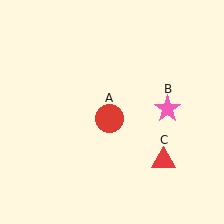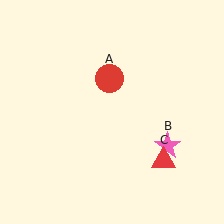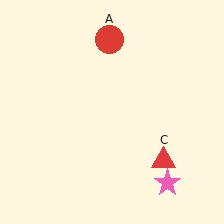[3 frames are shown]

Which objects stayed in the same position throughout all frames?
Red triangle (object C) remained stationary.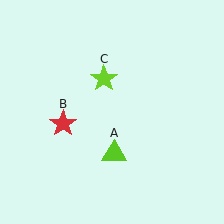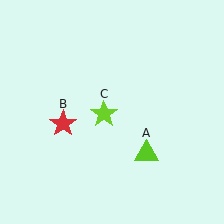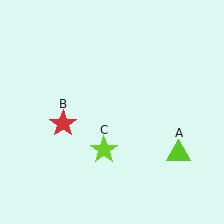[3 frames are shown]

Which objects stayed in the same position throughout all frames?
Red star (object B) remained stationary.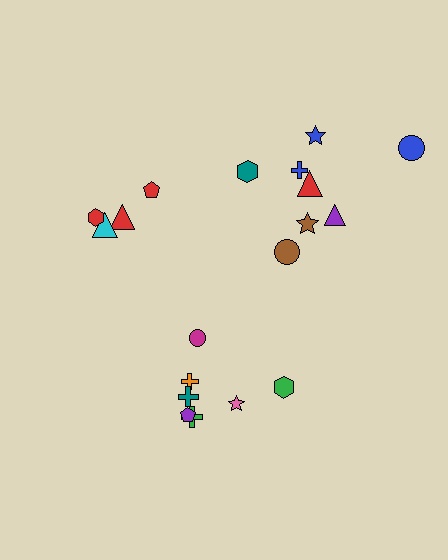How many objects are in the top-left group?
There are 4 objects.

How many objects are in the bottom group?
There are 7 objects.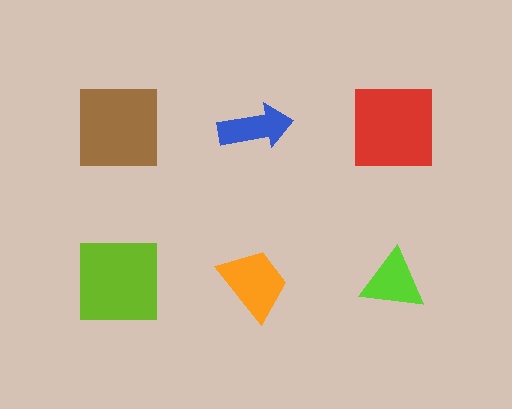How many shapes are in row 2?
3 shapes.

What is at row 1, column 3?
A red square.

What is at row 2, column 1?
A lime square.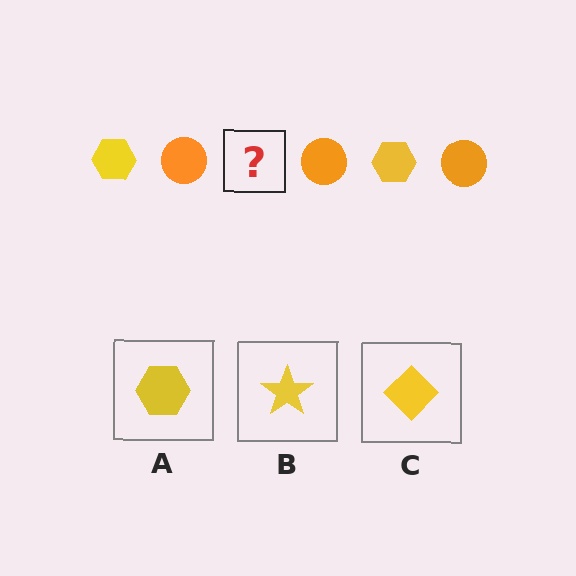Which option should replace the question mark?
Option A.